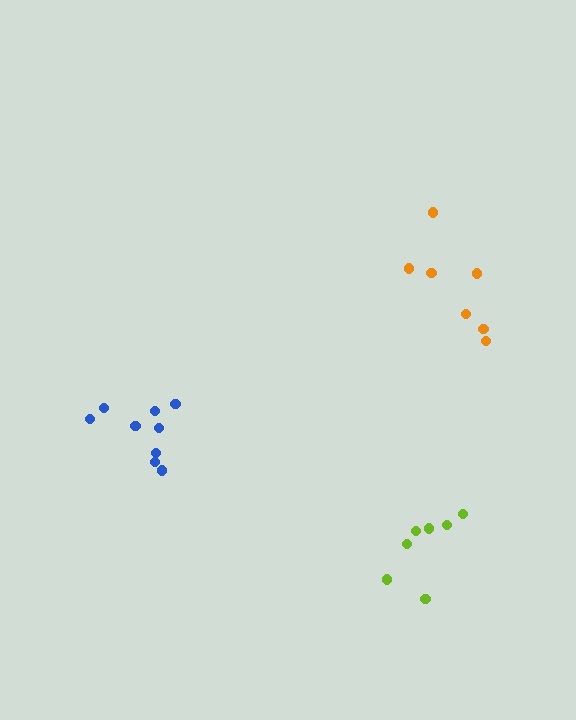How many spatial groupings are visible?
There are 3 spatial groupings.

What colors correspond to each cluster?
The clusters are colored: blue, orange, lime.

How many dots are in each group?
Group 1: 9 dots, Group 2: 7 dots, Group 3: 7 dots (23 total).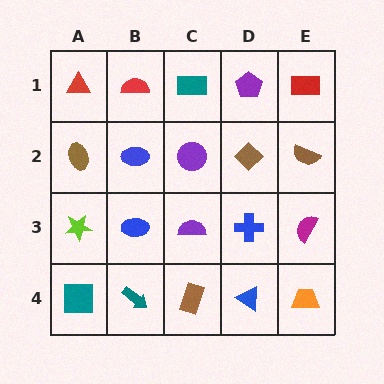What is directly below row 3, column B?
A teal arrow.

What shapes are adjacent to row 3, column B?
A blue ellipse (row 2, column B), a teal arrow (row 4, column B), a lime star (row 3, column A), a purple semicircle (row 3, column C).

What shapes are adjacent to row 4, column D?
A blue cross (row 3, column D), a brown rectangle (row 4, column C), an orange trapezoid (row 4, column E).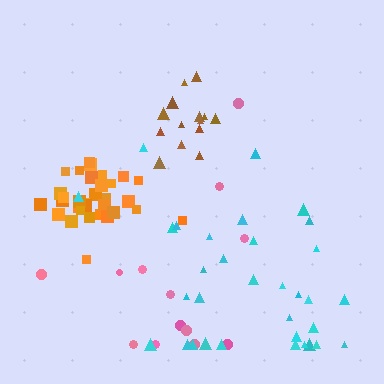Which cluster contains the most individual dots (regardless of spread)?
Cyan (34).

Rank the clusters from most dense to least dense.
orange, brown, cyan, pink.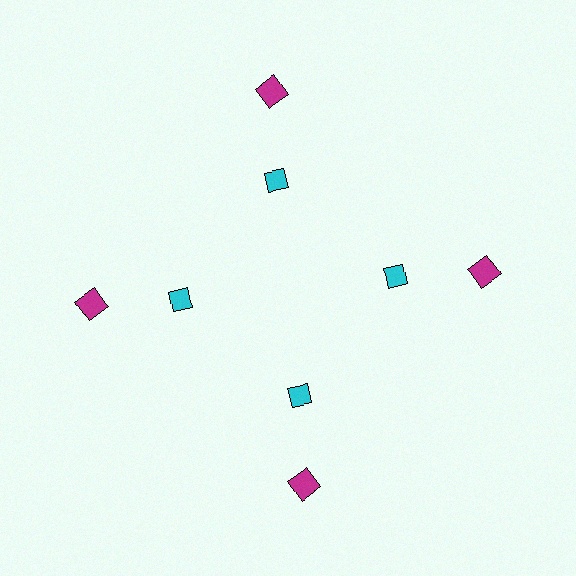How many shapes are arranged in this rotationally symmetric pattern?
There are 8 shapes, arranged in 4 groups of 2.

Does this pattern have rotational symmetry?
Yes, this pattern has 4-fold rotational symmetry. It looks the same after rotating 90 degrees around the center.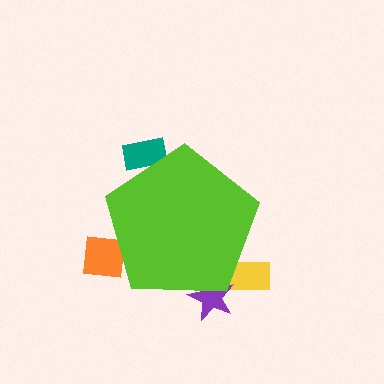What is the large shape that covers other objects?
A lime pentagon.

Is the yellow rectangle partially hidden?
Yes, the yellow rectangle is partially hidden behind the lime pentagon.